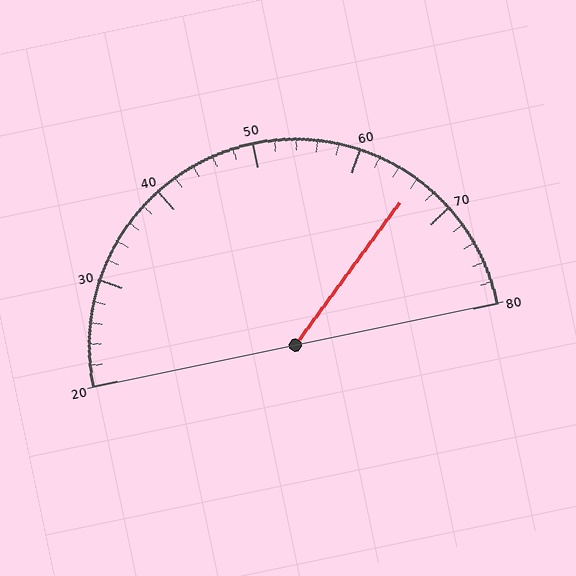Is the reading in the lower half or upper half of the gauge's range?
The reading is in the upper half of the range (20 to 80).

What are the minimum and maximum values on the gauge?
The gauge ranges from 20 to 80.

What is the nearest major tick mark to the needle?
The nearest major tick mark is 70.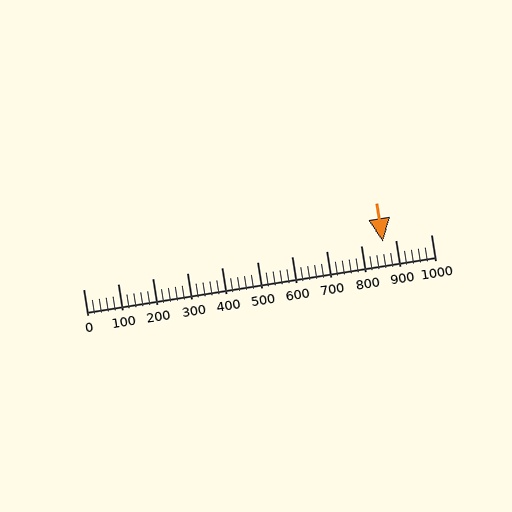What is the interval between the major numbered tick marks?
The major tick marks are spaced 100 units apart.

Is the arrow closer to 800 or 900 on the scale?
The arrow is closer to 900.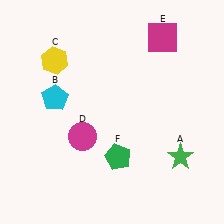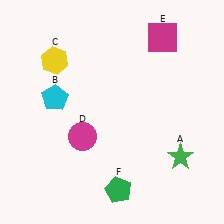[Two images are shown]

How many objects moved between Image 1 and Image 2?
1 object moved between the two images.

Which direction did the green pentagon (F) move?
The green pentagon (F) moved down.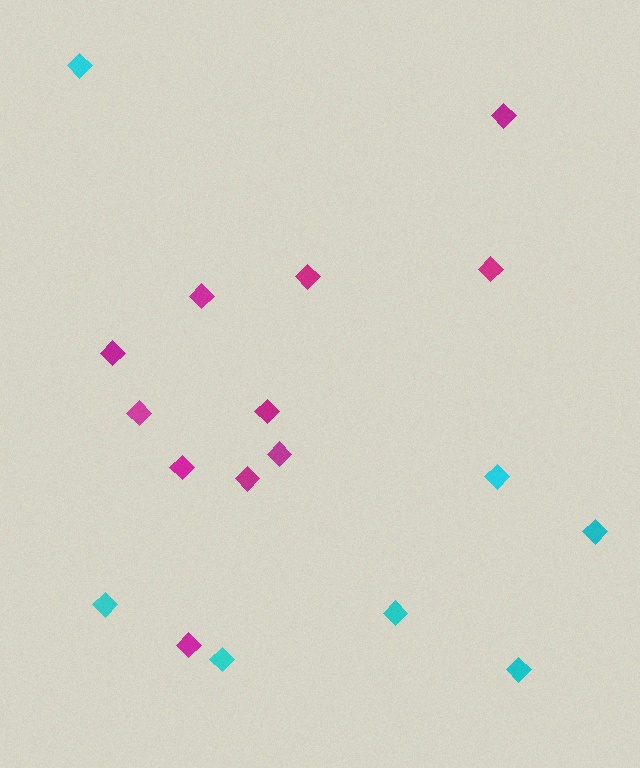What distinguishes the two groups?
There are 2 groups: one group of cyan diamonds (7) and one group of magenta diamonds (11).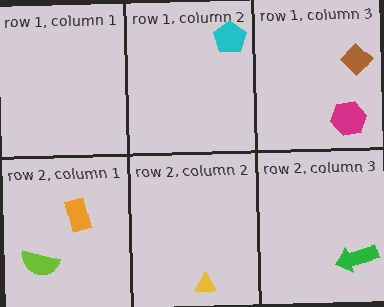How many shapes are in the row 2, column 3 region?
1.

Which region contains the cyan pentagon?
The row 1, column 2 region.